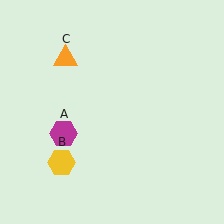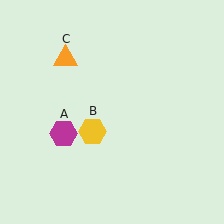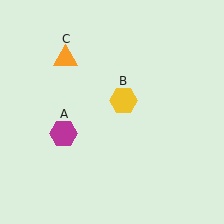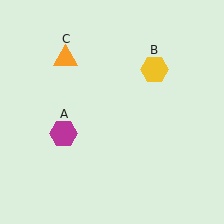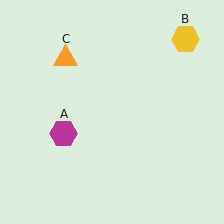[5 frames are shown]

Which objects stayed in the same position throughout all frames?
Magenta hexagon (object A) and orange triangle (object C) remained stationary.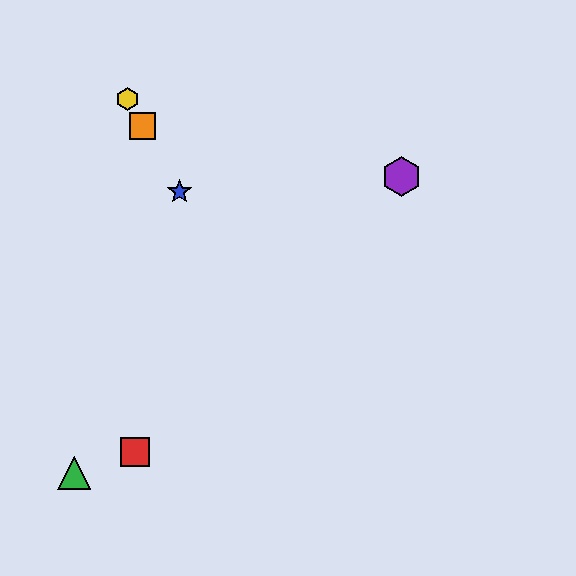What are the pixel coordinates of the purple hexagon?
The purple hexagon is at (401, 177).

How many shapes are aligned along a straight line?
3 shapes (the blue star, the yellow hexagon, the orange square) are aligned along a straight line.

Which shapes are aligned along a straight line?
The blue star, the yellow hexagon, the orange square are aligned along a straight line.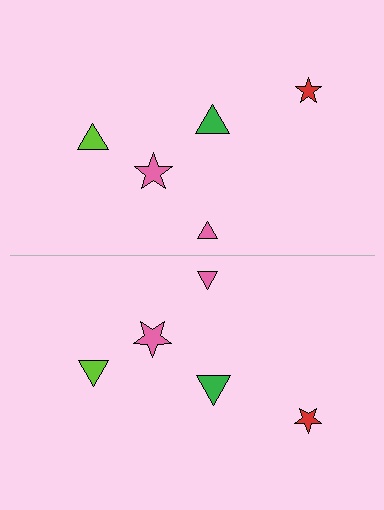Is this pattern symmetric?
Yes, this pattern has bilateral (reflection) symmetry.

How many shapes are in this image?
There are 10 shapes in this image.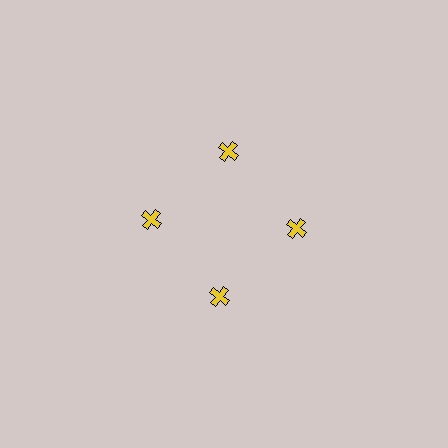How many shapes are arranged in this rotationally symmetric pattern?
There are 4 shapes, arranged in 4 groups of 1.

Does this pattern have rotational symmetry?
Yes, this pattern has 4-fold rotational symmetry. It looks the same after rotating 90 degrees around the center.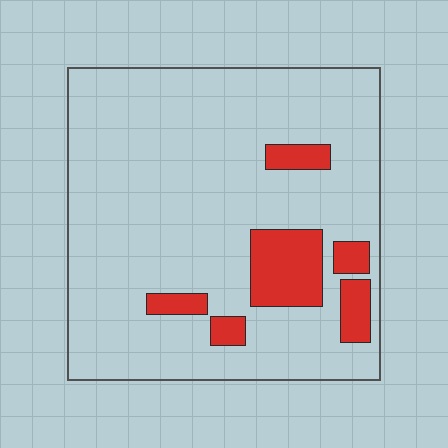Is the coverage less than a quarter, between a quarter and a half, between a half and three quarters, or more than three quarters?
Less than a quarter.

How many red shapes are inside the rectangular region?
6.